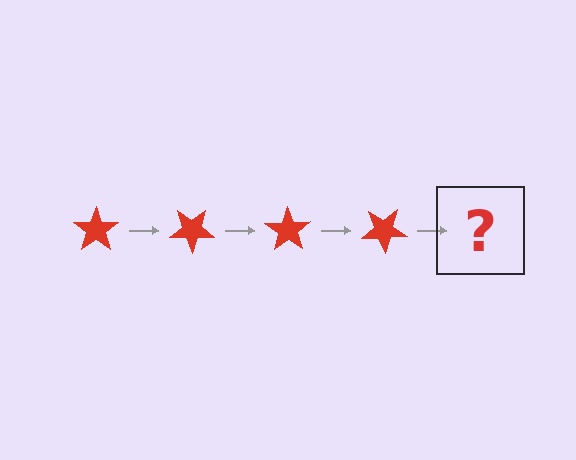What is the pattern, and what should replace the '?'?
The pattern is that the star rotates 35 degrees each step. The '?' should be a red star rotated 140 degrees.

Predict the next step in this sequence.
The next step is a red star rotated 140 degrees.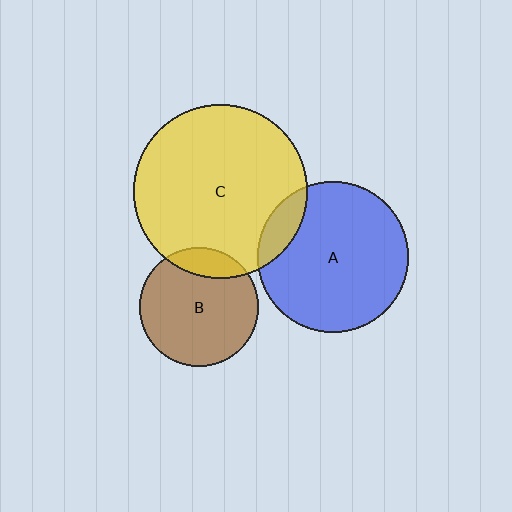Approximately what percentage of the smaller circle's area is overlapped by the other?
Approximately 10%.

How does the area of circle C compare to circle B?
Approximately 2.1 times.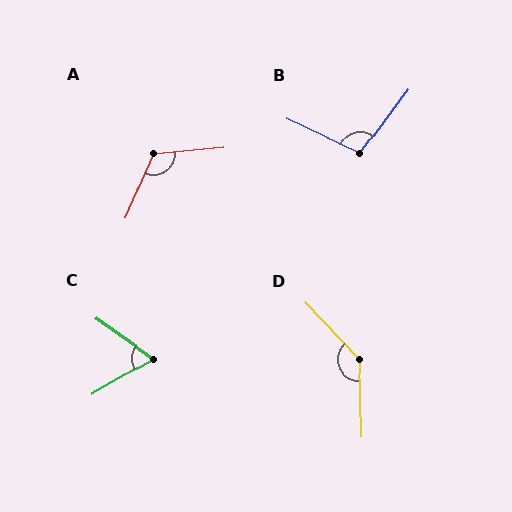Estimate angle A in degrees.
Approximately 119 degrees.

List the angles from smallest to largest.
C (66°), B (102°), A (119°), D (138°).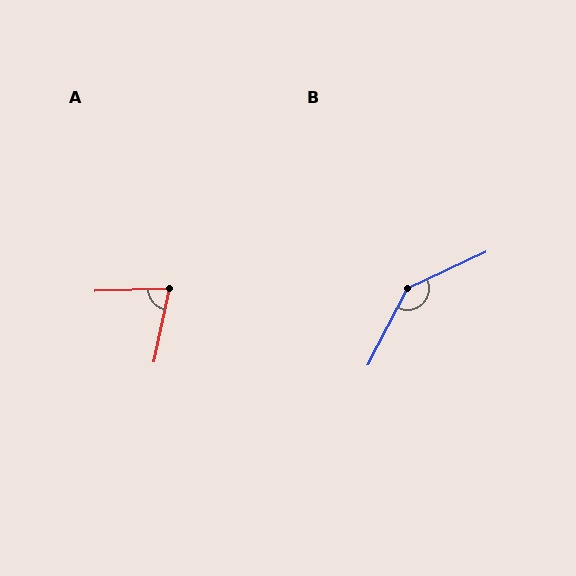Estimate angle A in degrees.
Approximately 76 degrees.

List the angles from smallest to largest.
A (76°), B (142°).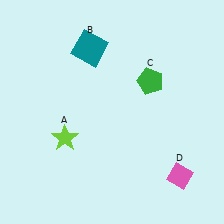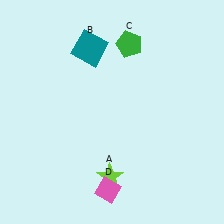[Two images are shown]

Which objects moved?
The objects that moved are: the lime star (A), the green pentagon (C), the pink diamond (D).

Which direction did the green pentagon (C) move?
The green pentagon (C) moved up.